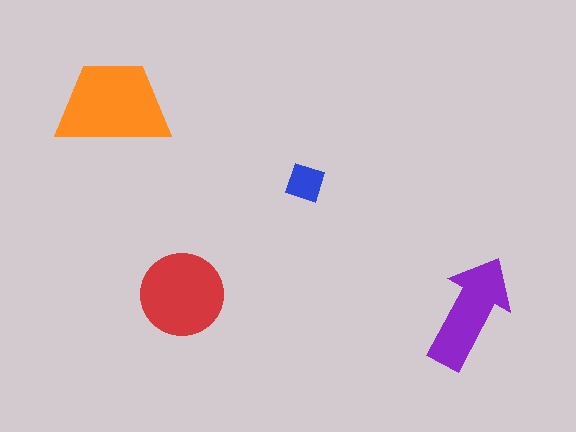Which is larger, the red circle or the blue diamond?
The red circle.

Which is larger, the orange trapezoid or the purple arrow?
The orange trapezoid.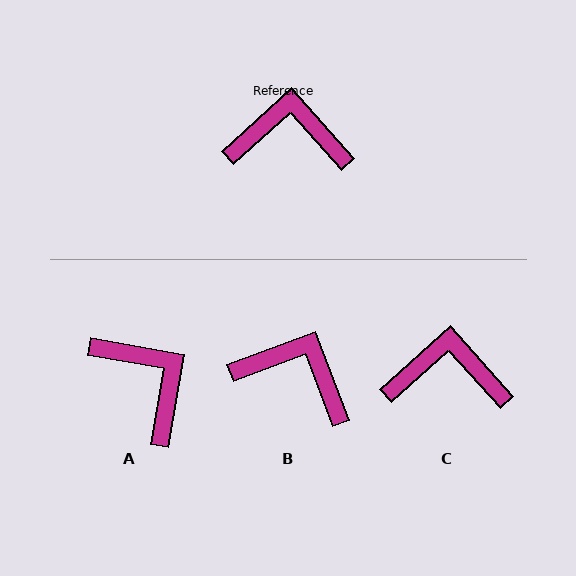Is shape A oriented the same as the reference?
No, it is off by about 52 degrees.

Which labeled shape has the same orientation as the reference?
C.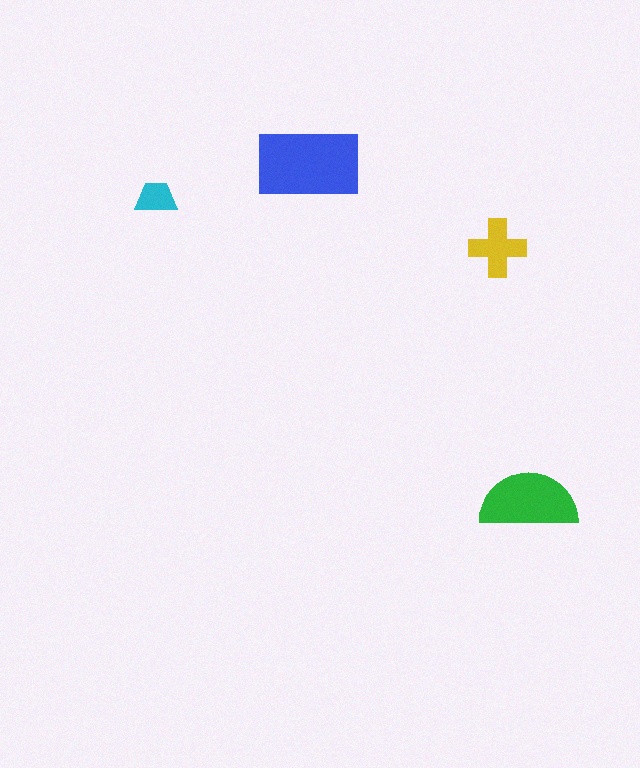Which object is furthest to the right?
The green semicircle is rightmost.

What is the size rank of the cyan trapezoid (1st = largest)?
4th.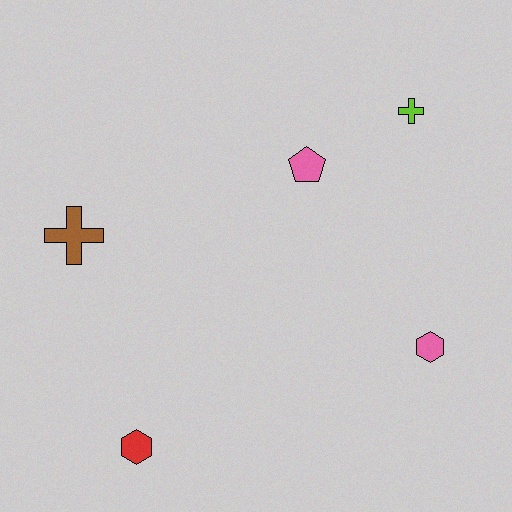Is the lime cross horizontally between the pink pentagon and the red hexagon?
No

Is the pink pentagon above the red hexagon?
Yes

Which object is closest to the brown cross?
The red hexagon is closest to the brown cross.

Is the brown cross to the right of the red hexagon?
No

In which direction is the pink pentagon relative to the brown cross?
The pink pentagon is to the right of the brown cross.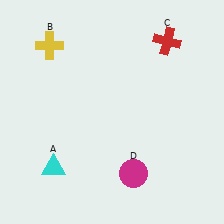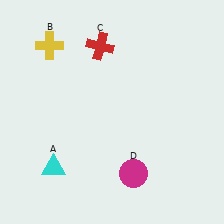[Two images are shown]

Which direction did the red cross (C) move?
The red cross (C) moved left.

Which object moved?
The red cross (C) moved left.